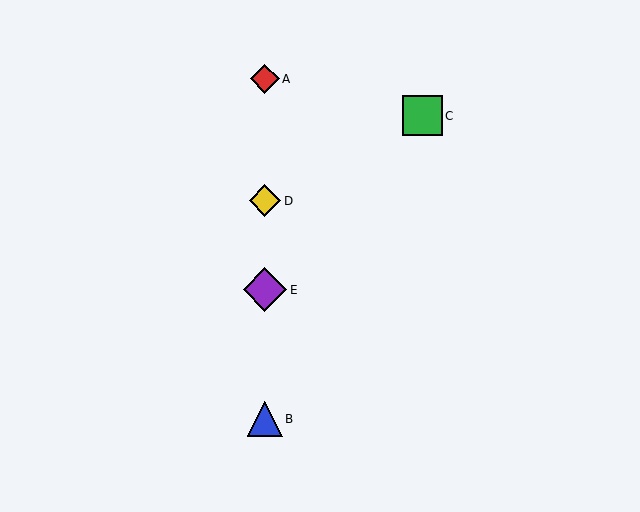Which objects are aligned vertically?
Objects A, B, D, E are aligned vertically.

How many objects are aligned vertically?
4 objects (A, B, D, E) are aligned vertically.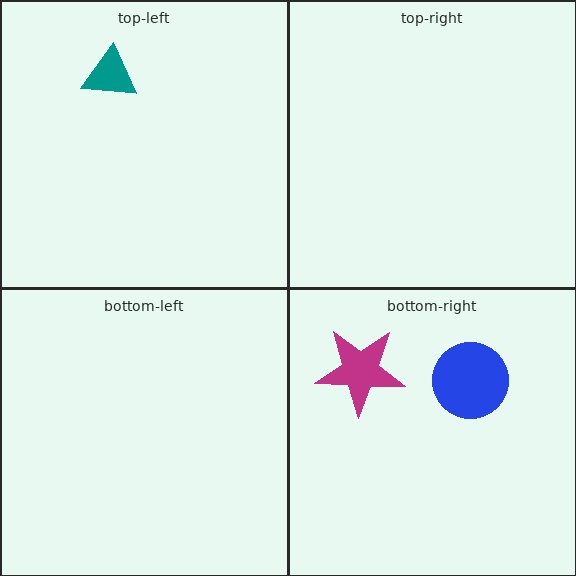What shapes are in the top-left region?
The teal triangle.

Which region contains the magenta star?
The bottom-right region.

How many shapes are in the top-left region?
1.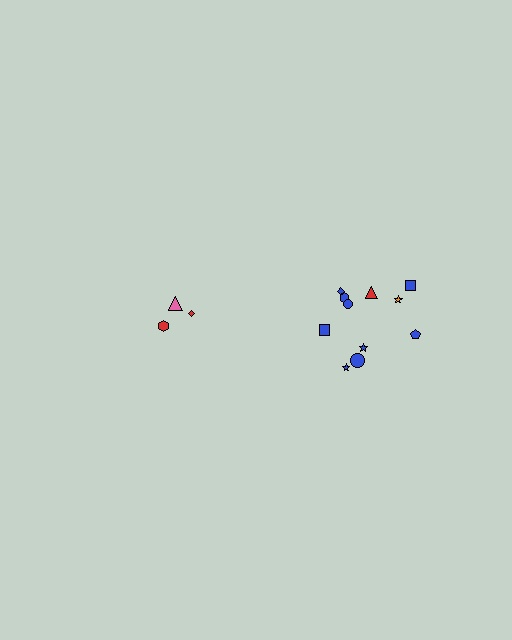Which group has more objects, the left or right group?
The right group.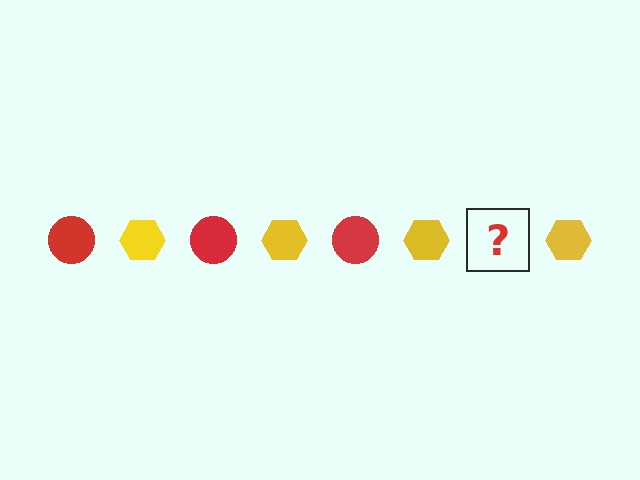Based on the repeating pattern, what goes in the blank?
The blank should be a red circle.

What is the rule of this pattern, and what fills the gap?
The rule is that the pattern alternates between red circle and yellow hexagon. The gap should be filled with a red circle.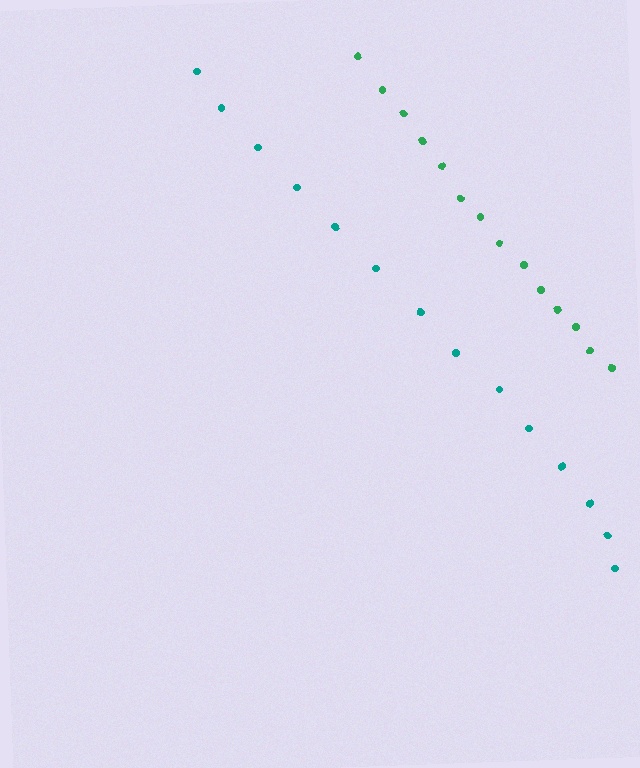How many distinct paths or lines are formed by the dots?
There are 2 distinct paths.